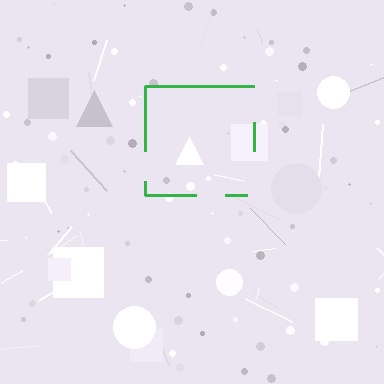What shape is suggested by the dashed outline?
The dashed outline suggests a square.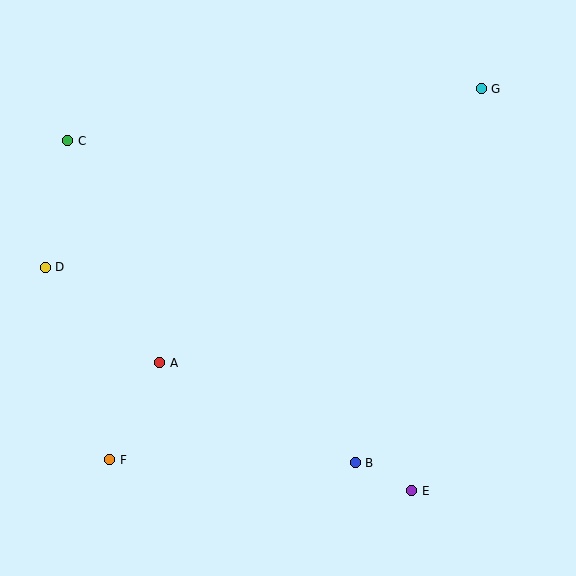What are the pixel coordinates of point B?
Point B is at (355, 463).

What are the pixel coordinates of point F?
Point F is at (110, 460).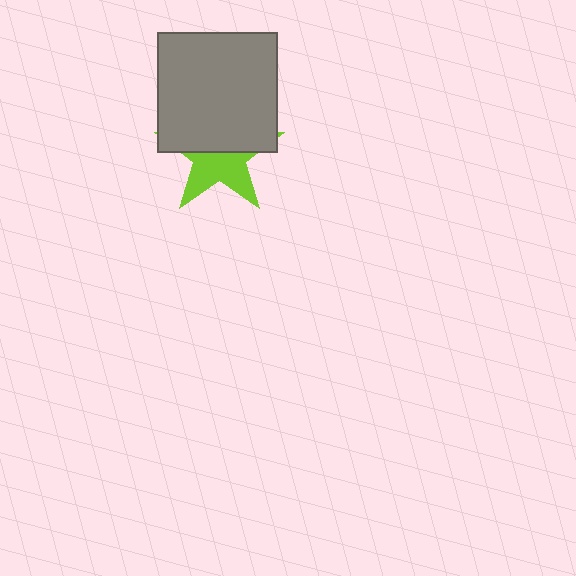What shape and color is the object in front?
The object in front is a gray square.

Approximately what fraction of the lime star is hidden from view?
Roughly 54% of the lime star is hidden behind the gray square.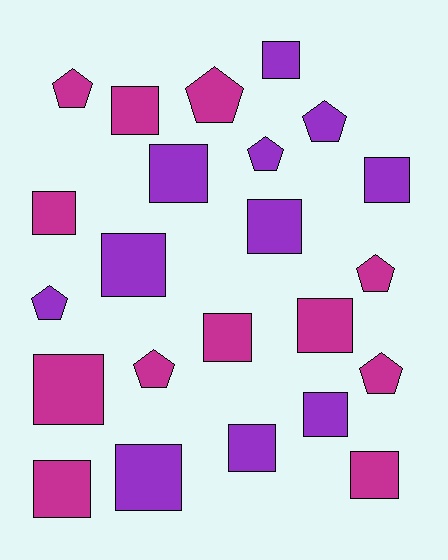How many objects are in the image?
There are 23 objects.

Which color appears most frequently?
Magenta, with 12 objects.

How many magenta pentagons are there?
There are 5 magenta pentagons.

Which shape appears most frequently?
Square, with 15 objects.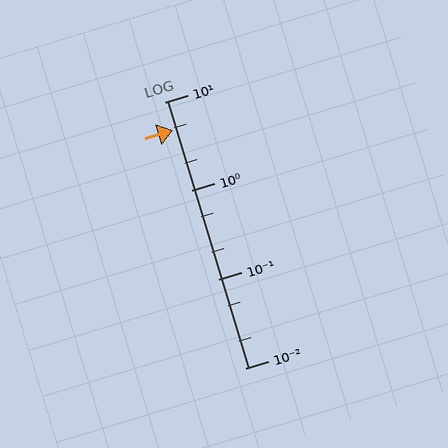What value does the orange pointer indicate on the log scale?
The pointer indicates approximately 4.8.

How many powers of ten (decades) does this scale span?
The scale spans 3 decades, from 0.01 to 10.